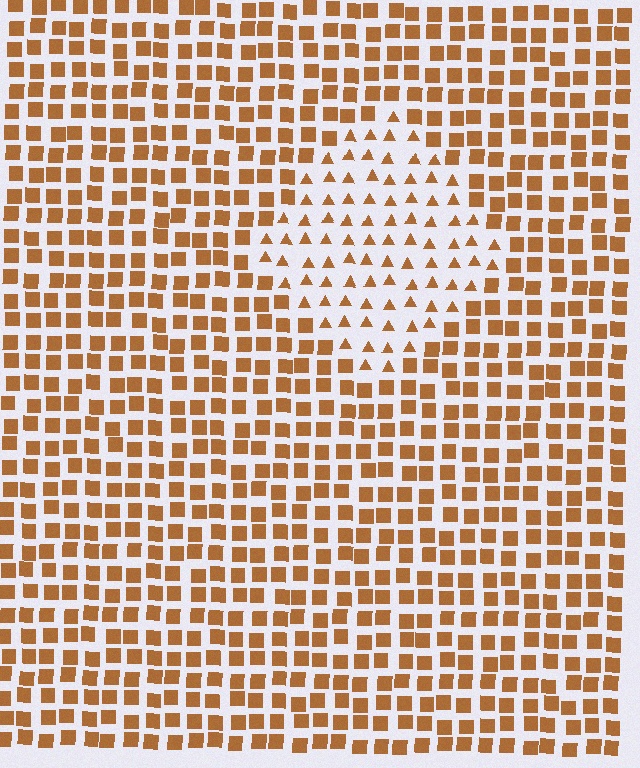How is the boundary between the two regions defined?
The boundary is defined by a change in element shape: triangles inside vs. squares outside. All elements share the same color and spacing.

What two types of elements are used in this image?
The image uses triangles inside the diamond region and squares outside it.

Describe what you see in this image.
The image is filled with small brown elements arranged in a uniform grid. A diamond-shaped region contains triangles, while the surrounding area contains squares. The boundary is defined purely by the change in element shape.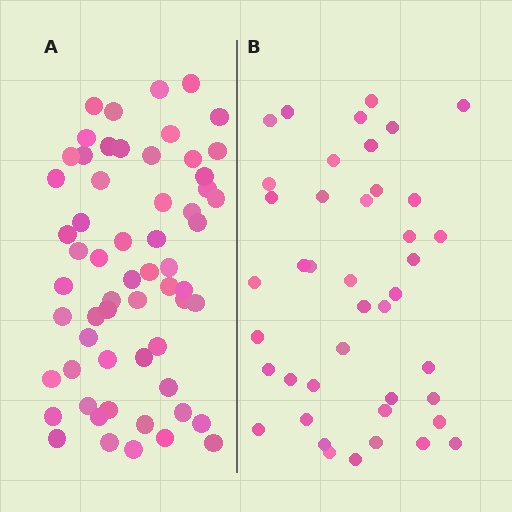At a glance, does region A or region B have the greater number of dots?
Region A (the left region) has more dots.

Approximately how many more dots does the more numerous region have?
Region A has approximately 20 more dots than region B.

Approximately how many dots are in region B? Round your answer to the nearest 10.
About 40 dots. (The exact count is 42, which rounds to 40.)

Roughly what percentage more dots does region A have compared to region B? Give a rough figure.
About 45% more.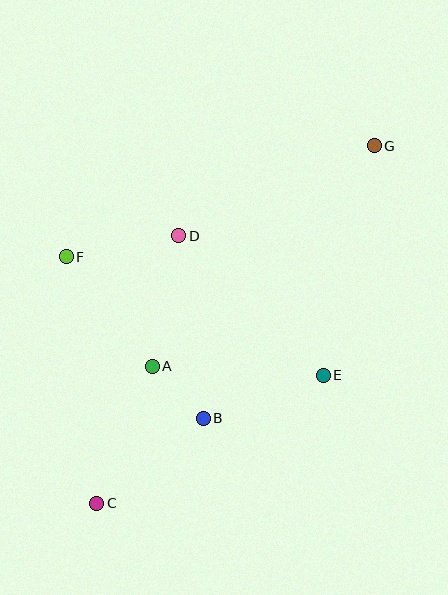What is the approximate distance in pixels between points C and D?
The distance between C and D is approximately 280 pixels.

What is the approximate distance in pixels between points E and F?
The distance between E and F is approximately 283 pixels.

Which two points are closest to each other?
Points A and B are closest to each other.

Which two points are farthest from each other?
Points C and G are farthest from each other.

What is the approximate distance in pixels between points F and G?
The distance between F and G is approximately 327 pixels.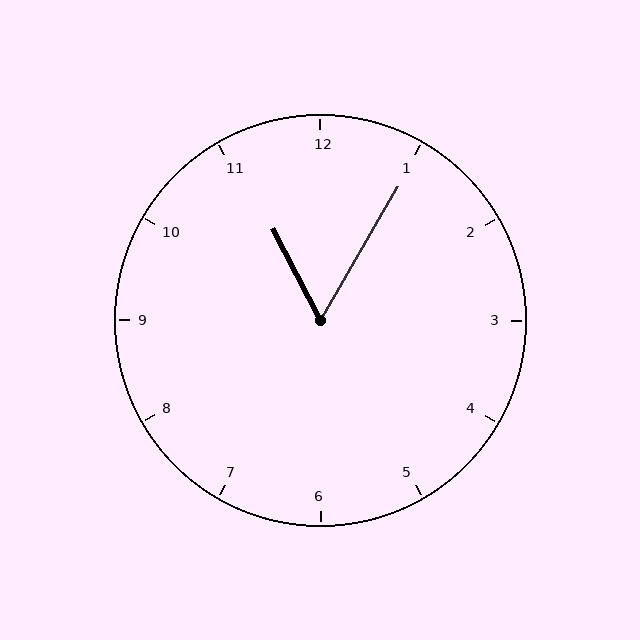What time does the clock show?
11:05.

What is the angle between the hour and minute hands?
Approximately 58 degrees.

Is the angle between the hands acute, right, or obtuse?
It is acute.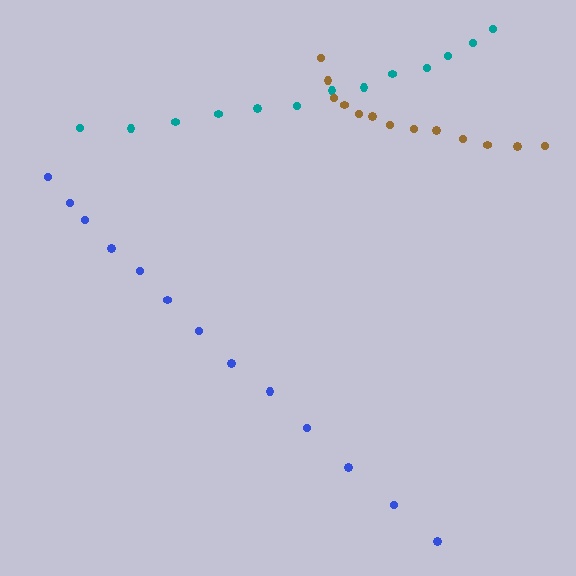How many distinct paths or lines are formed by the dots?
There are 3 distinct paths.